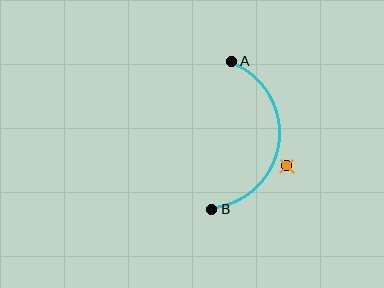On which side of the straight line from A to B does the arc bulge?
The arc bulges to the right of the straight line connecting A and B.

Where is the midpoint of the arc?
The arc midpoint is the point on the curve farthest from the straight line joining A and B. It sits to the right of that line.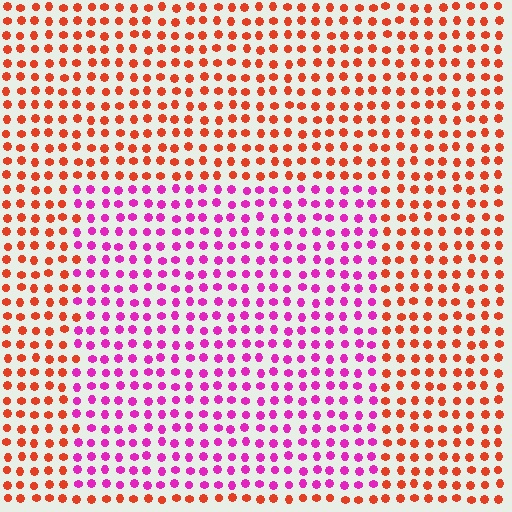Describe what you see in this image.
The image is filled with small red elements in a uniform arrangement. A rectangle-shaped region is visible where the elements are tinted to a slightly different hue, forming a subtle color boundary.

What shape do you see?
I see a rectangle.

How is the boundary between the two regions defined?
The boundary is defined purely by a slight shift in hue (about 57 degrees). Spacing, size, and orientation are identical on both sides.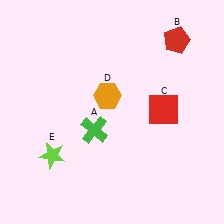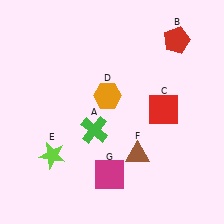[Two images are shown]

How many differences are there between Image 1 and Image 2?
There are 2 differences between the two images.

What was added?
A brown triangle (F), a magenta square (G) were added in Image 2.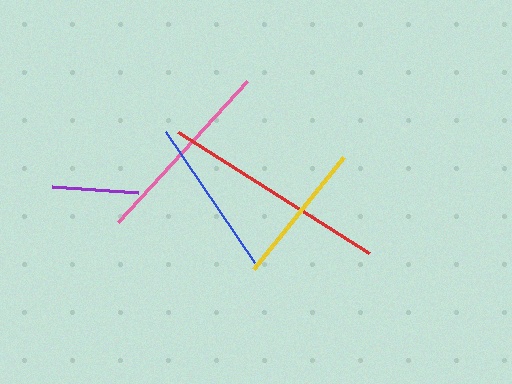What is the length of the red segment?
The red segment is approximately 226 pixels long.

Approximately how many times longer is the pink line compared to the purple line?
The pink line is approximately 2.2 times the length of the purple line.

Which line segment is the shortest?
The purple line is the shortest at approximately 86 pixels.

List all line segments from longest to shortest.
From longest to shortest: red, pink, blue, yellow, purple.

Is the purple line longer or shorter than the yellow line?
The yellow line is longer than the purple line.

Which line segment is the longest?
The red line is the longest at approximately 226 pixels.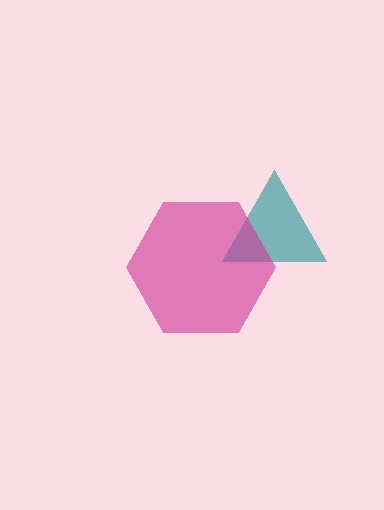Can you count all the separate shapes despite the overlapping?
Yes, there are 2 separate shapes.